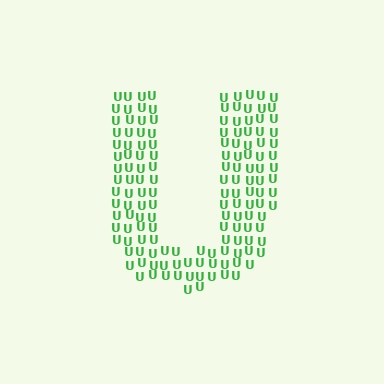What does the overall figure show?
The overall figure shows the letter U.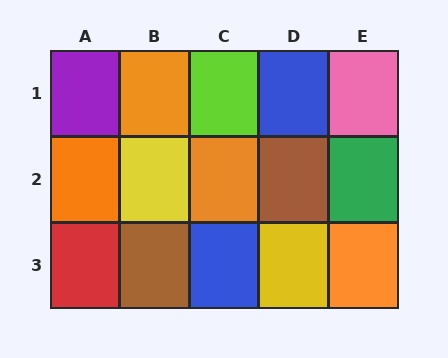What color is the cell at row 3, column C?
Blue.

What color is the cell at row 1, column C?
Lime.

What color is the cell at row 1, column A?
Purple.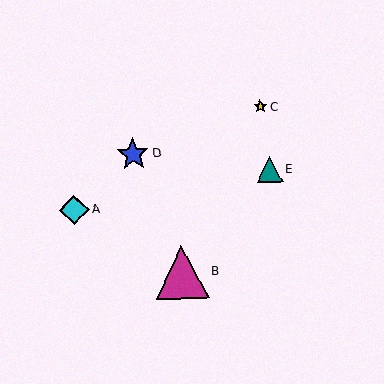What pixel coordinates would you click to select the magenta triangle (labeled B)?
Click at (182, 273) to select the magenta triangle B.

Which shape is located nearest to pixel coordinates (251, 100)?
The yellow star (labeled C) at (260, 107) is nearest to that location.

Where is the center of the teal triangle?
The center of the teal triangle is at (270, 170).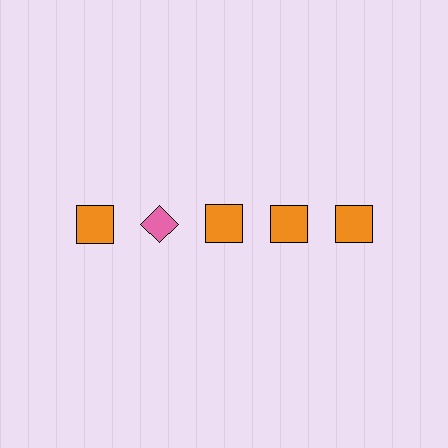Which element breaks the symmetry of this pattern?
The pink diamond in the top row, second from left column breaks the symmetry. All other shapes are orange squares.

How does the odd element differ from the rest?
It differs in both color (pink instead of orange) and shape (diamond instead of square).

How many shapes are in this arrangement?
There are 5 shapes arranged in a grid pattern.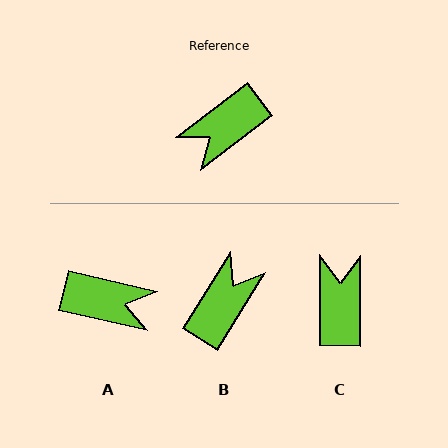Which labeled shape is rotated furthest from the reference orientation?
B, about 159 degrees away.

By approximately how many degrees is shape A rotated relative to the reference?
Approximately 129 degrees counter-clockwise.